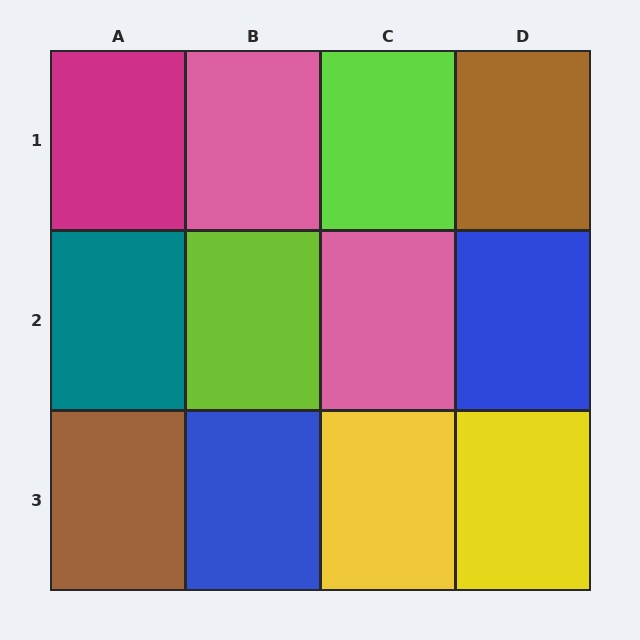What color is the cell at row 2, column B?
Lime.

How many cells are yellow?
2 cells are yellow.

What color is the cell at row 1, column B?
Pink.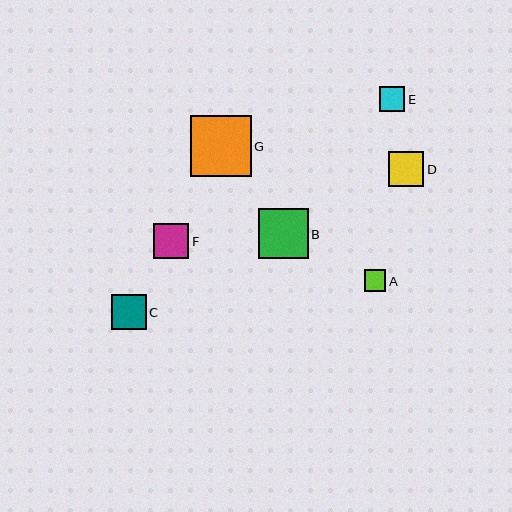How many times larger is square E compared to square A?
Square E is approximately 1.1 times the size of square A.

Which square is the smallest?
Square A is the smallest with a size of approximately 22 pixels.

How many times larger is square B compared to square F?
Square B is approximately 1.4 times the size of square F.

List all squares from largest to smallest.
From largest to smallest: G, B, F, D, C, E, A.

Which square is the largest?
Square G is the largest with a size of approximately 61 pixels.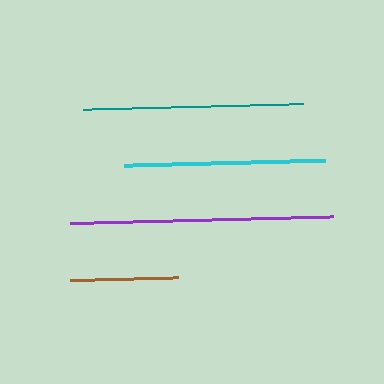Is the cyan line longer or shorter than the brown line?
The cyan line is longer than the brown line.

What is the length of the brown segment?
The brown segment is approximately 108 pixels long.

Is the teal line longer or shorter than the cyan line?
The teal line is longer than the cyan line.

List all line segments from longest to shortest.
From longest to shortest: purple, teal, cyan, brown.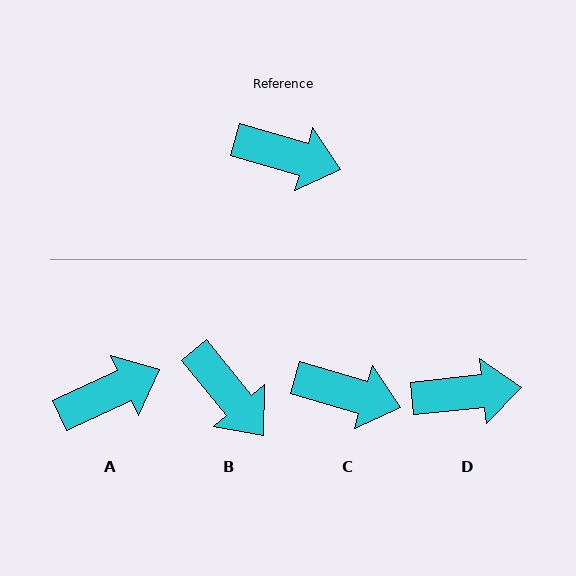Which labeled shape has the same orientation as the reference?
C.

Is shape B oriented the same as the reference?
No, it is off by about 35 degrees.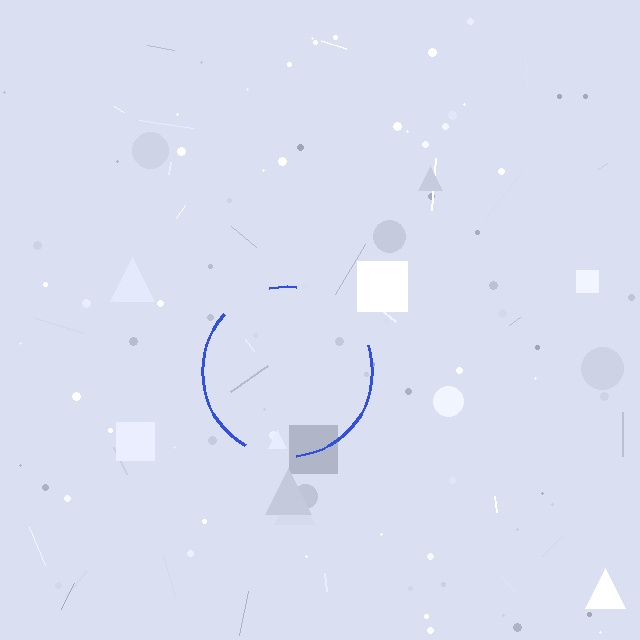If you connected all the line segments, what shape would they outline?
They would outline a circle.